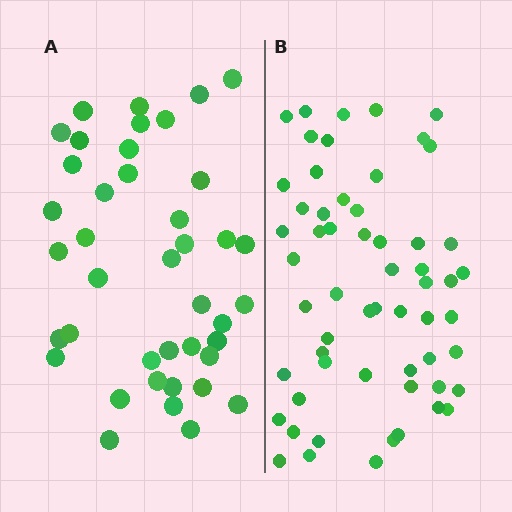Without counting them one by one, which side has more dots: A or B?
Region B (the right region) has more dots.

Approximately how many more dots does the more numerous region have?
Region B has approximately 15 more dots than region A.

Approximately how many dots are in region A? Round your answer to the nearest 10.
About 40 dots. (The exact count is 41, which rounds to 40.)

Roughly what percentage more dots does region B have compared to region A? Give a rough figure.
About 40% more.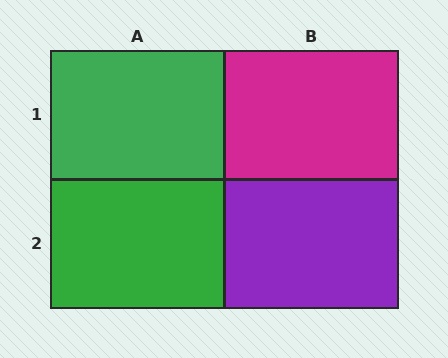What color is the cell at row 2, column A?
Green.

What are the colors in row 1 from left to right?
Green, magenta.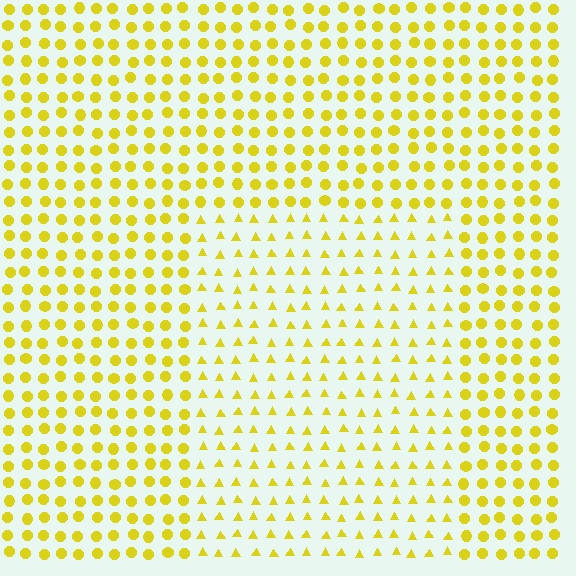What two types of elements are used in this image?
The image uses triangles inside the rectangle region and circles outside it.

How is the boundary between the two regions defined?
The boundary is defined by a change in element shape: triangles inside vs. circles outside. All elements share the same color and spacing.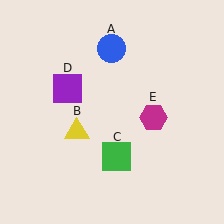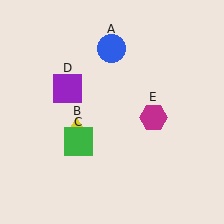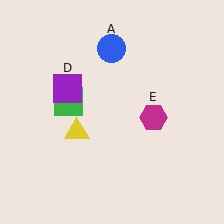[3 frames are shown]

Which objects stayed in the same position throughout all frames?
Blue circle (object A) and yellow triangle (object B) and purple square (object D) and magenta hexagon (object E) remained stationary.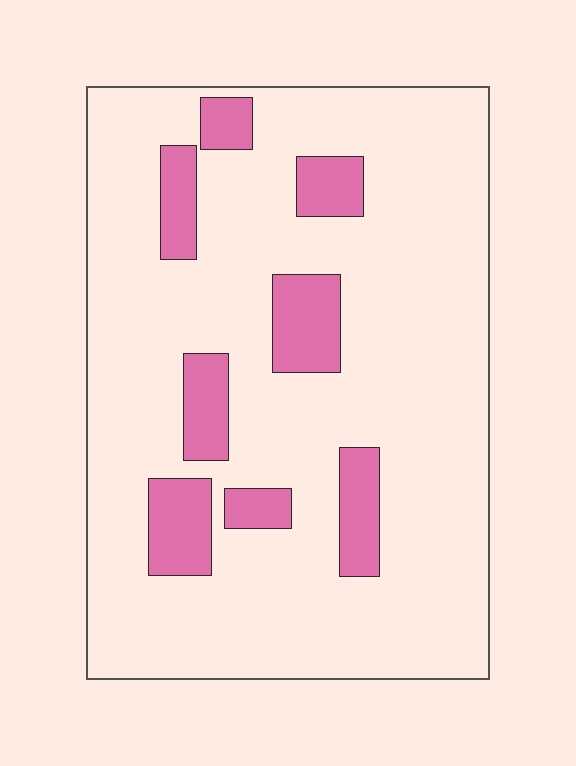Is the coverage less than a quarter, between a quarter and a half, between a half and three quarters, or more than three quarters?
Less than a quarter.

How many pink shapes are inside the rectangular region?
8.